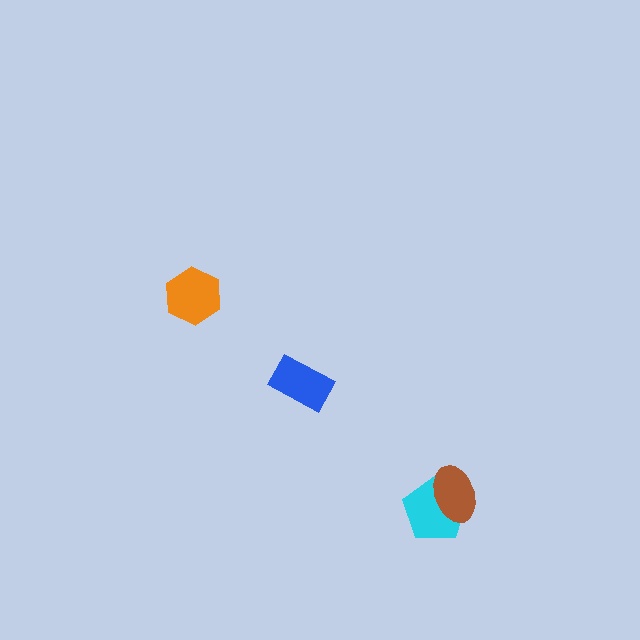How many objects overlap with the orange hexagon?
0 objects overlap with the orange hexagon.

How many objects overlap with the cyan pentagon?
1 object overlaps with the cyan pentagon.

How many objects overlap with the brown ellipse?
1 object overlaps with the brown ellipse.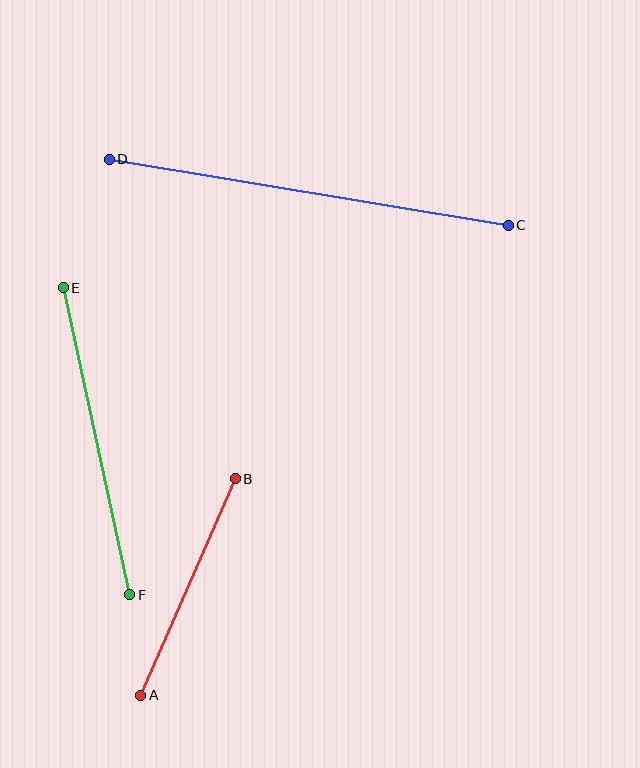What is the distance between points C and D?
The distance is approximately 404 pixels.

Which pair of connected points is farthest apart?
Points C and D are farthest apart.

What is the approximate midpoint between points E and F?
The midpoint is at approximately (96, 441) pixels.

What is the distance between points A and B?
The distance is approximately 237 pixels.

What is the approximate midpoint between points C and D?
The midpoint is at approximately (309, 192) pixels.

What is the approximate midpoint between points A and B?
The midpoint is at approximately (188, 587) pixels.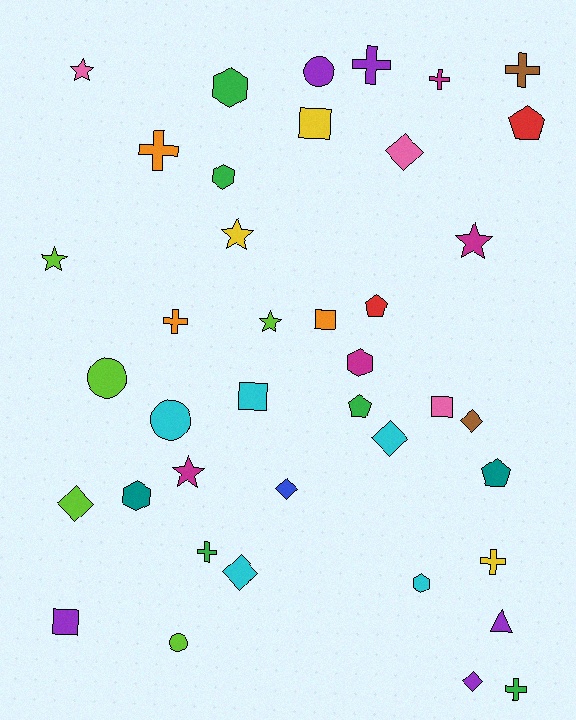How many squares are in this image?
There are 5 squares.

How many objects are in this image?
There are 40 objects.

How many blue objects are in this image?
There is 1 blue object.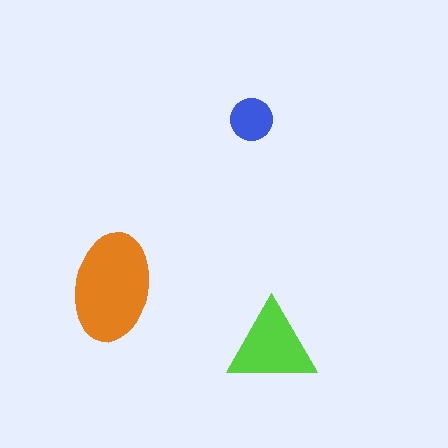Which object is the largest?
The orange ellipse.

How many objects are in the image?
There are 3 objects in the image.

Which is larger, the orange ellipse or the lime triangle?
The orange ellipse.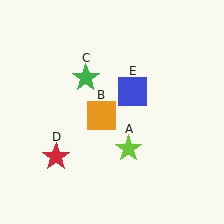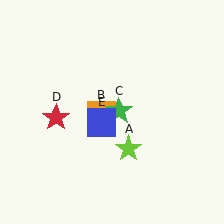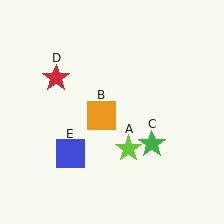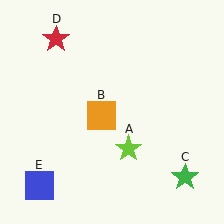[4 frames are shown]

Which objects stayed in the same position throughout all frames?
Lime star (object A) and orange square (object B) remained stationary.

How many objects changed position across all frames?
3 objects changed position: green star (object C), red star (object D), blue square (object E).